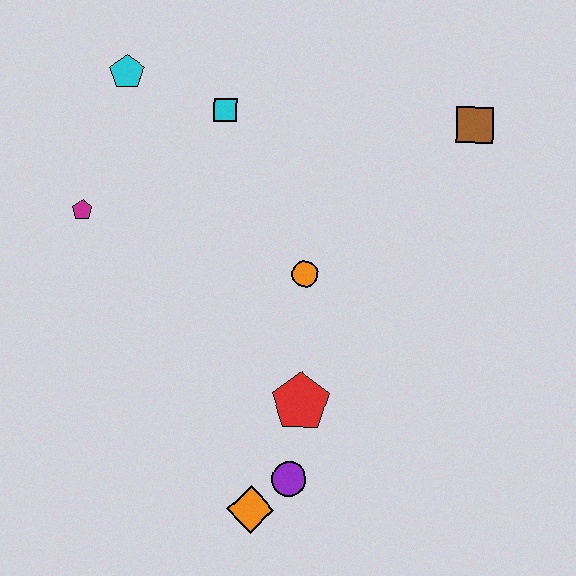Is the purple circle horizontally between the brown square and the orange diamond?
Yes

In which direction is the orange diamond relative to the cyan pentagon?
The orange diamond is below the cyan pentagon.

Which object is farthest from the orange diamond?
The cyan pentagon is farthest from the orange diamond.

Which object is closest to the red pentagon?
The purple circle is closest to the red pentagon.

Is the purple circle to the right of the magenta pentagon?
Yes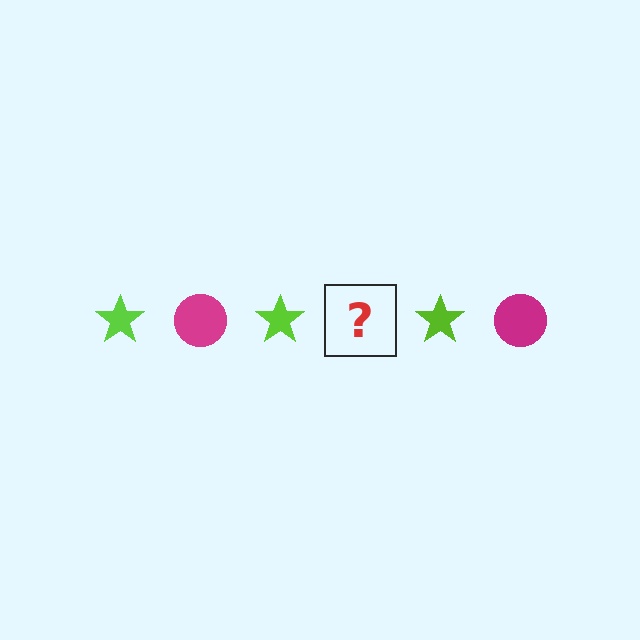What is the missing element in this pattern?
The missing element is a magenta circle.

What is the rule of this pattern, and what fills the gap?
The rule is that the pattern alternates between lime star and magenta circle. The gap should be filled with a magenta circle.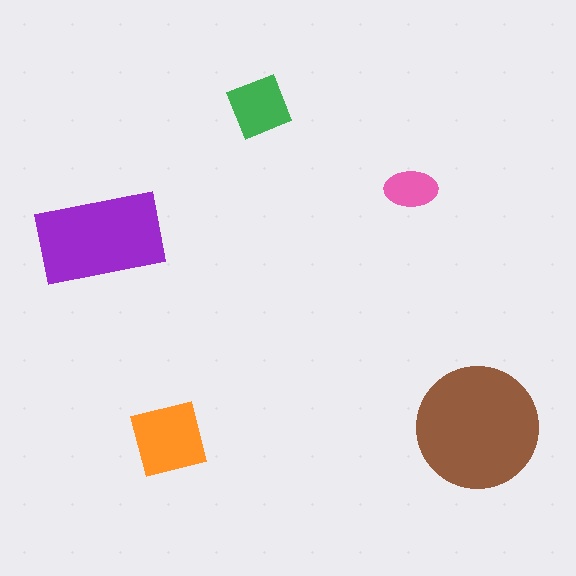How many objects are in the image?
There are 5 objects in the image.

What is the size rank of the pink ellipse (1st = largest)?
5th.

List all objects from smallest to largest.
The pink ellipse, the green diamond, the orange square, the purple rectangle, the brown circle.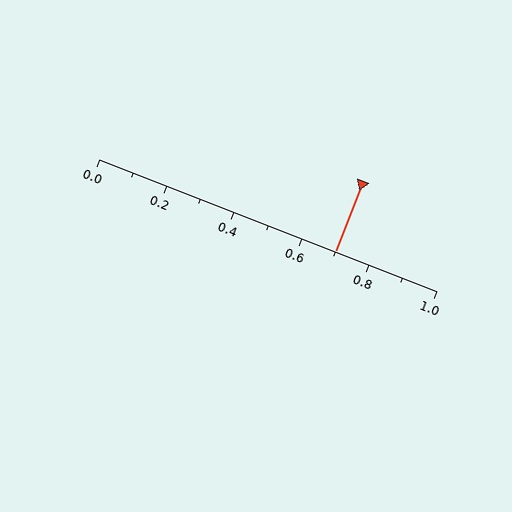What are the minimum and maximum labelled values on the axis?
The axis runs from 0.0 to 1.0.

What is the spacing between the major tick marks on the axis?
The major ticks are spaced 0.2 apart.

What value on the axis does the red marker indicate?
The marker indicates approximately 0.7.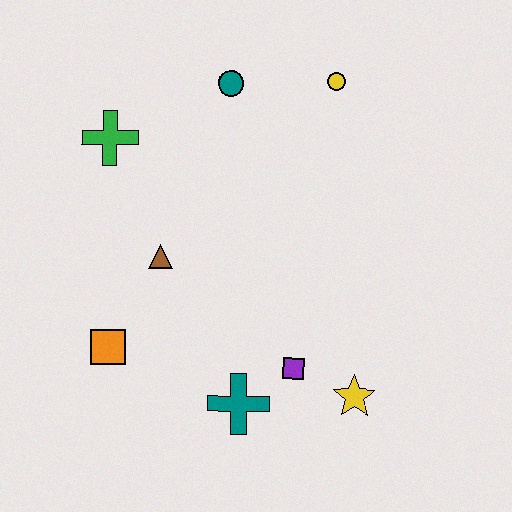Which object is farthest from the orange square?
The yellow circle is farthest from the orange square.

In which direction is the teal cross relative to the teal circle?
The teal cross is below the teal circle.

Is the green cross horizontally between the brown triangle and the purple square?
No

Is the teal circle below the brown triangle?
No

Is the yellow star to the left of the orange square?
No